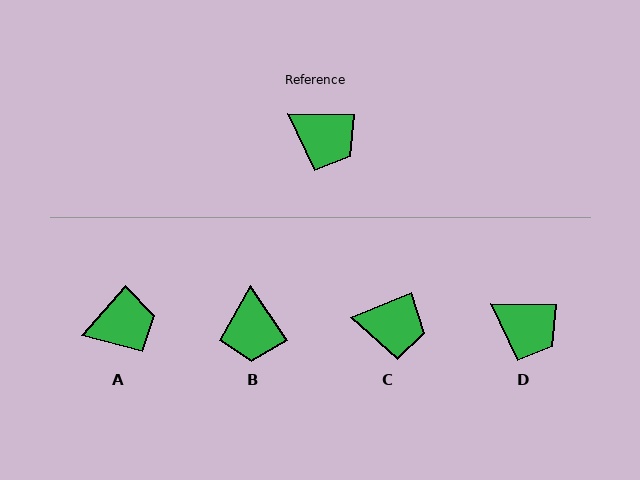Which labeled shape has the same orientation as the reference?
D.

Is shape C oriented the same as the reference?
No, it is off by about 23 degrees.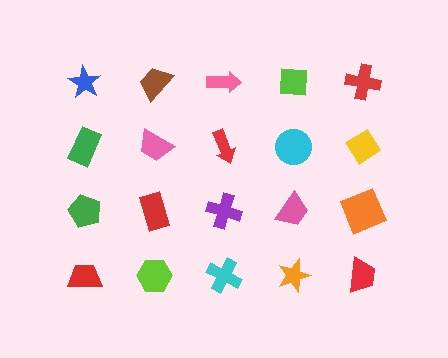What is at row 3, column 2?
A red rectangle.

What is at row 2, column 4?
A cyan circle.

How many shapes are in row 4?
5 shapes.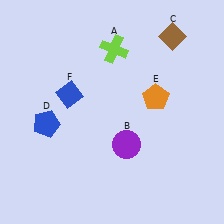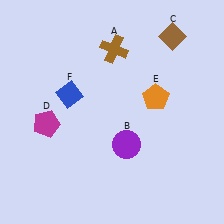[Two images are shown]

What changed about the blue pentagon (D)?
In Image 1, D is blue. In Image 2, it changed to magenta.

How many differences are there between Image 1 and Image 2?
There are 2 differences between the two images.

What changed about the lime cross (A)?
In Image 1, A is lime. In Image 2, it changed to brown.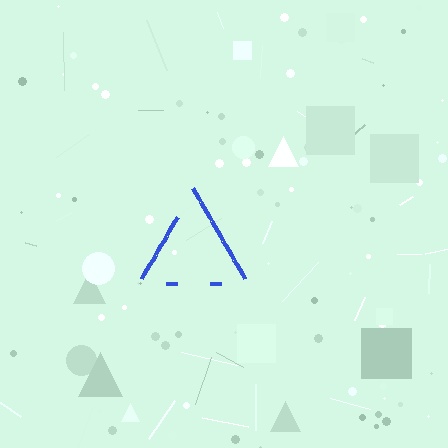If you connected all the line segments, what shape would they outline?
They would outline a triangle.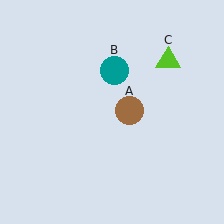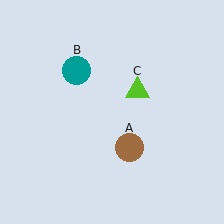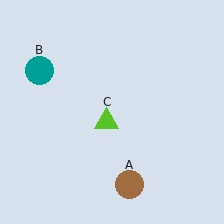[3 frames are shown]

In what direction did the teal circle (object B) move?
The teal circle (object B) moved left.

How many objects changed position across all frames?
3 objects changed position: brown circle (object A), teal circle (object B), lime triangle (object C).